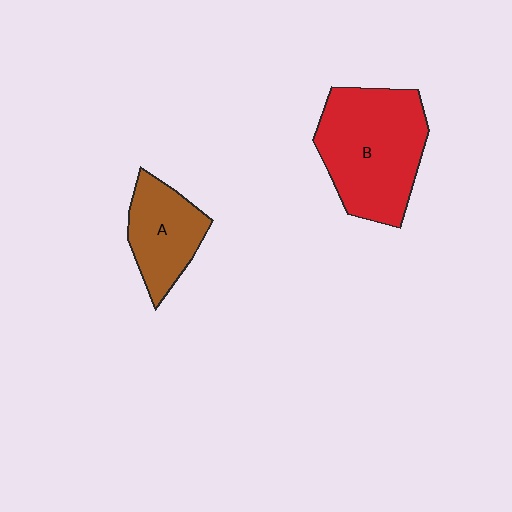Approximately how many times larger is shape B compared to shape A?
Approximately 1.8 times.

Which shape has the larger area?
Shape B (red).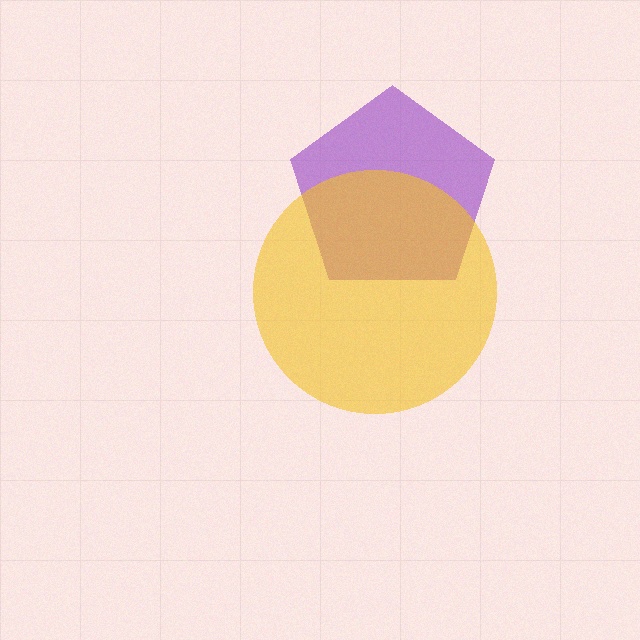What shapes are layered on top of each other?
The layered shapes are: a purple pentagon, a yellow circle.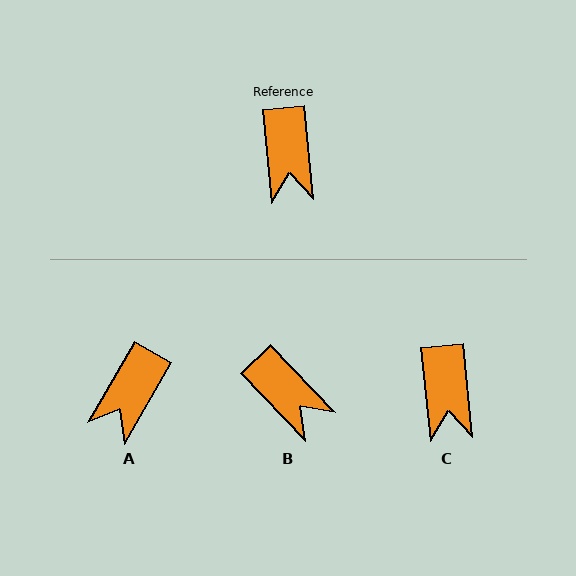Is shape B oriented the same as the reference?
No, it is off by about 38 degrees.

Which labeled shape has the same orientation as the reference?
C.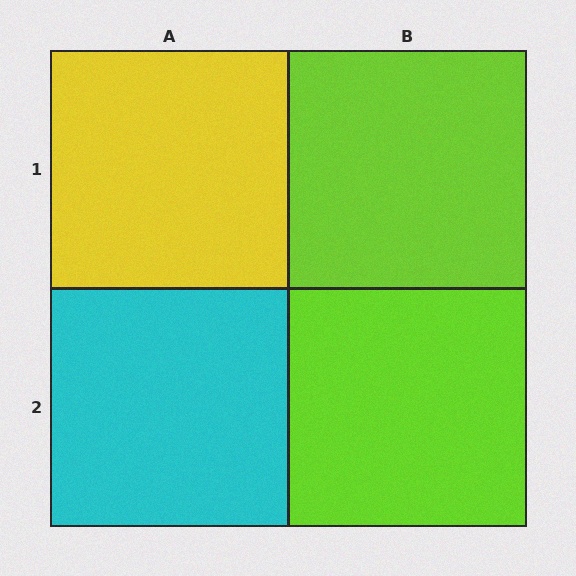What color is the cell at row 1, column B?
Lime.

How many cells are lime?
2 cells are lime.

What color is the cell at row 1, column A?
Yellow.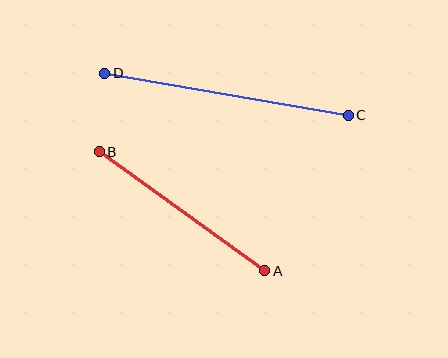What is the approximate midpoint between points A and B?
The midpoint is at approximately (182, 211) pixels.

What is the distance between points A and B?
The distance is approximately 204 pixels.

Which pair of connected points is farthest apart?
Points C and D are farthest apart.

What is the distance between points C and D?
The distance is approximately 247 pixels.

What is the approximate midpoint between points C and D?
The midpoint is at approximately (226, 94) pixels.